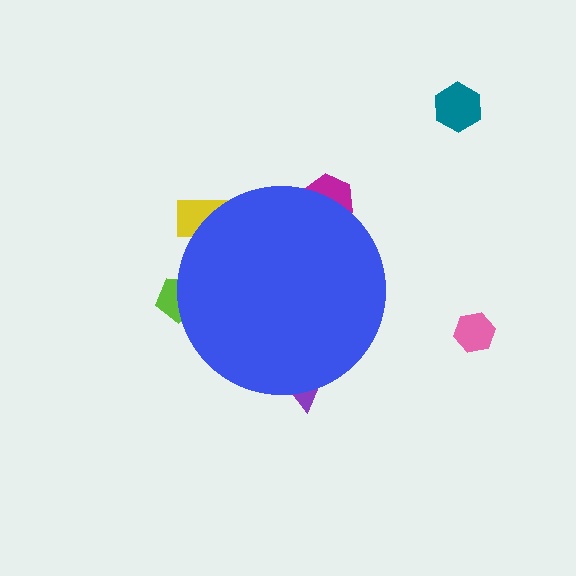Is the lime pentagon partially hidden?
Yes, the lime pentagon is partially hidden behind the blue circle.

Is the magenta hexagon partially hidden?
Yes, the magenta hexagon is partially hidden behind the blue circle.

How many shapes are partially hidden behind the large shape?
4 shapes are partially hidden.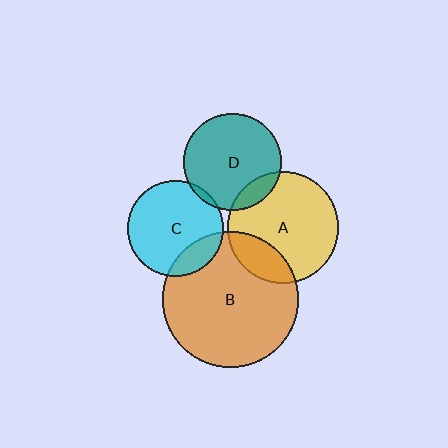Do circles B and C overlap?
Yes.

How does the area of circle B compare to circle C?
Approximately 2.0 times.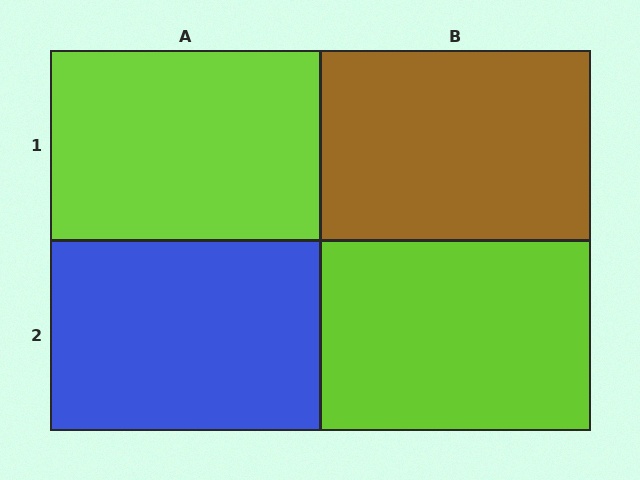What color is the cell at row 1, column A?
Lime.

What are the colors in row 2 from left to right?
Blue, lime.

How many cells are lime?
2 cells are lime.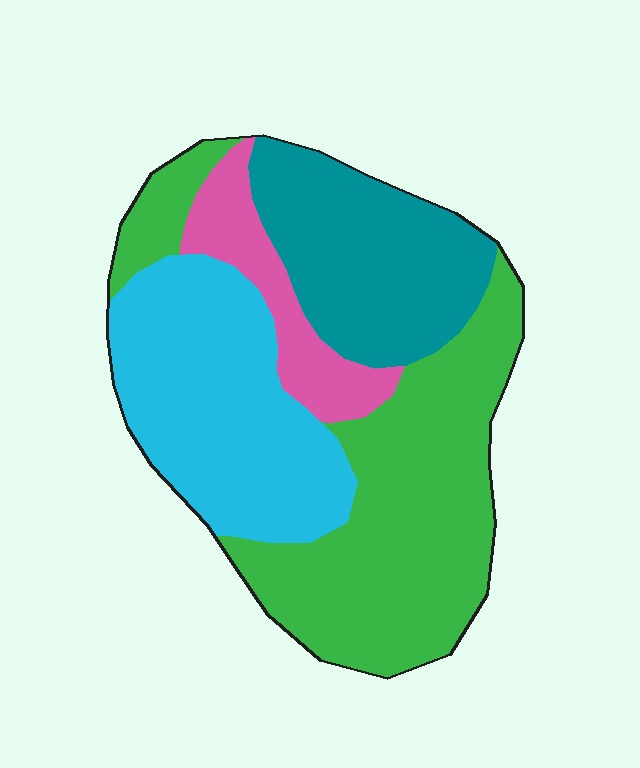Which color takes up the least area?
Pink, at roughly 10%.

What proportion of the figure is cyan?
Cyan takes up between a sixth and a third of the figure.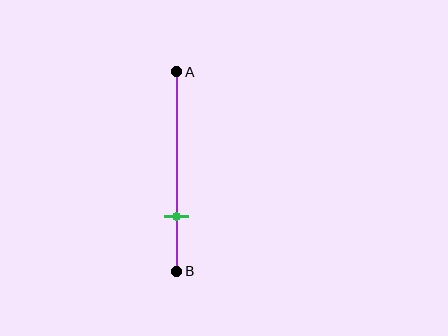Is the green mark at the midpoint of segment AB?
No, the mark is at about 75% from A, not at the 50% midpoint.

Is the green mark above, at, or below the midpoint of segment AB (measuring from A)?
The green mark is below the midpoint of segment AB.